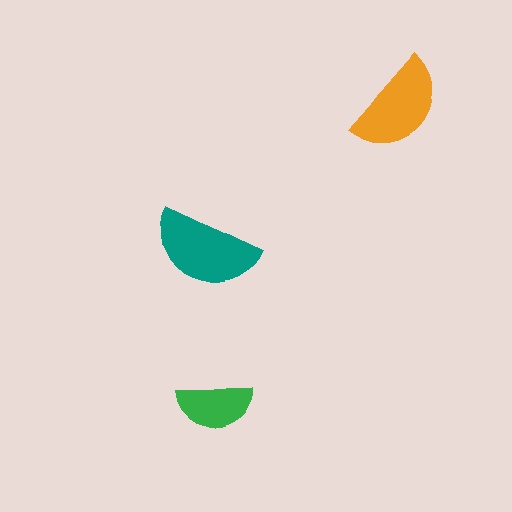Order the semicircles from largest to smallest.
the teal one, the orange one, the green one.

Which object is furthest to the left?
The teal semicircle is leftmost.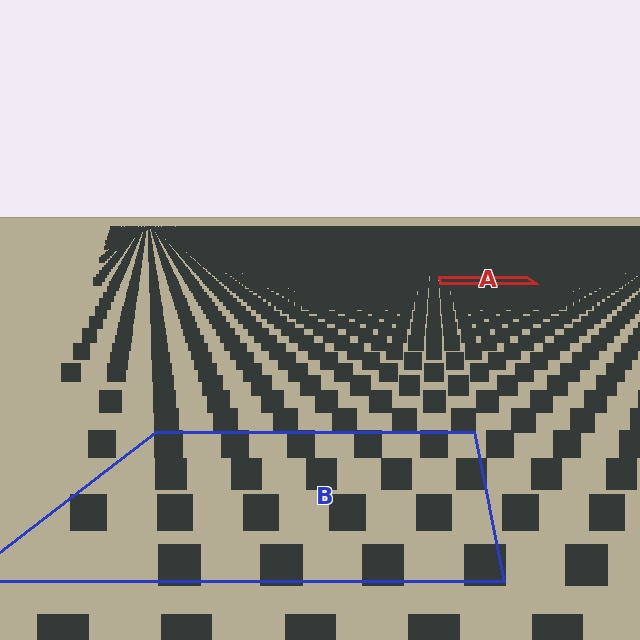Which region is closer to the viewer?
Region B is closer. The texture elements there are larger and more spread out.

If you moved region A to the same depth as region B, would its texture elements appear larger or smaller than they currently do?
They would appear larger. At a closer depth, the same texture elements are projected at a bigger on-screen size.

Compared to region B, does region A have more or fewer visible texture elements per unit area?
Region A has more texture elements per unit area — they are packed more densely because it is farther away.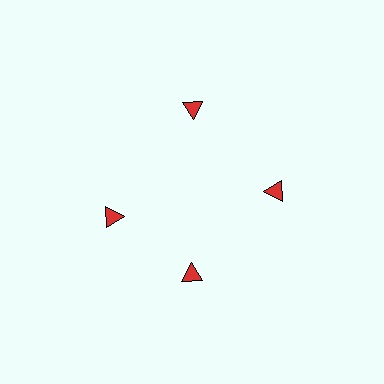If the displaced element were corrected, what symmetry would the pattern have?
It would have 4-fold rotational symmetry — the pattern would map onto itself every 90 degrees.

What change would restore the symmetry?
The symmetry would be restored by rotating it back into even spacing with its neighbors so that all 4 triangles sit at equal angles and equal distance from the center.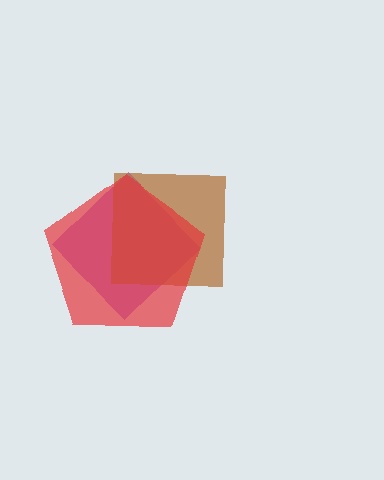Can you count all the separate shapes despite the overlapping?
Yes, there are 3 separate shapes.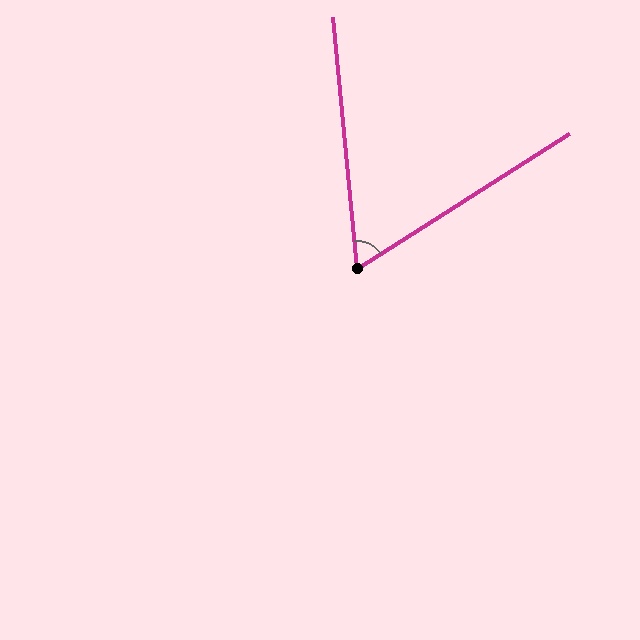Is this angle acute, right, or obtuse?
It is acute.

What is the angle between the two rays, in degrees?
Approximately 63 degrees.